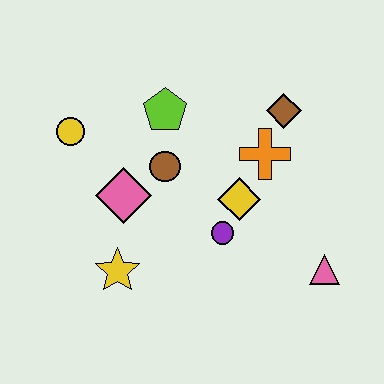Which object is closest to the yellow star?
The pink diamond is closest to the yellow star.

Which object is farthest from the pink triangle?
The yellow circle is farthest from the pink triangle.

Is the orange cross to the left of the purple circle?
No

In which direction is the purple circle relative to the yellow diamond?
The purple circle is below the yellow diamond.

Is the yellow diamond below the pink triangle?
No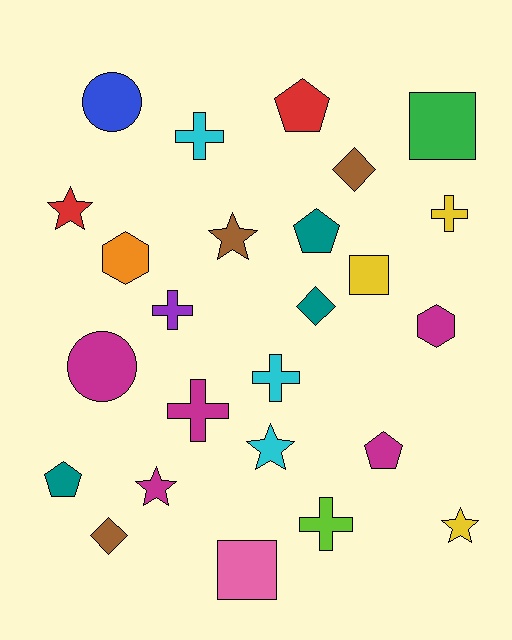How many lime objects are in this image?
There is 1 lime object.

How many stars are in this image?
There are 5 stars.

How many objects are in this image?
There are 25 objects.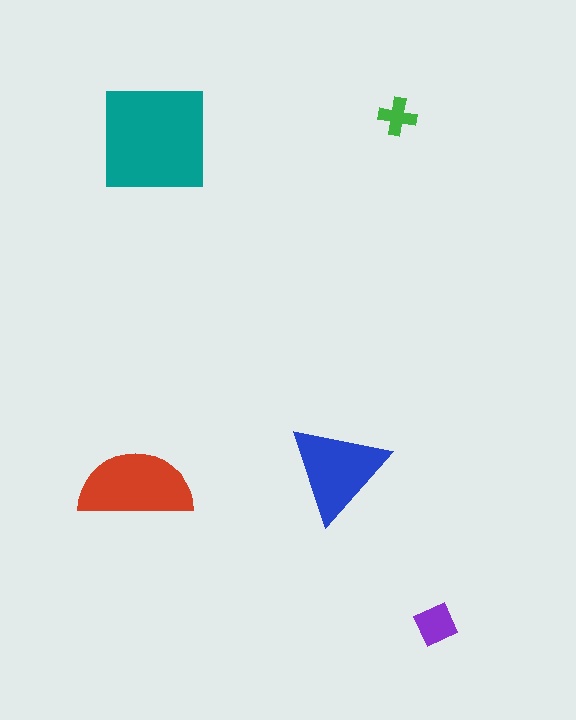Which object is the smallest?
The green cross.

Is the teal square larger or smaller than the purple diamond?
Larger.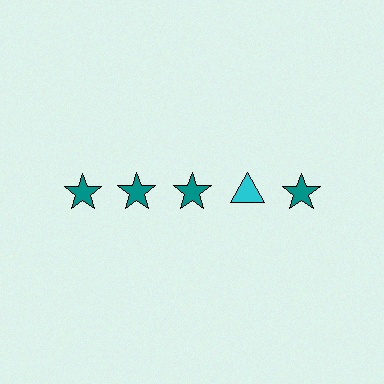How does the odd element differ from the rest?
It differs in both color (cyan instead of teal) and shape (triangle instead of star).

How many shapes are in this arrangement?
There are 5 shapes arranged in a grid pattern.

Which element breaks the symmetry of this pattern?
The cyan triangle in the top row, second from right column breaks the symmetry. All other shapes are teal stars.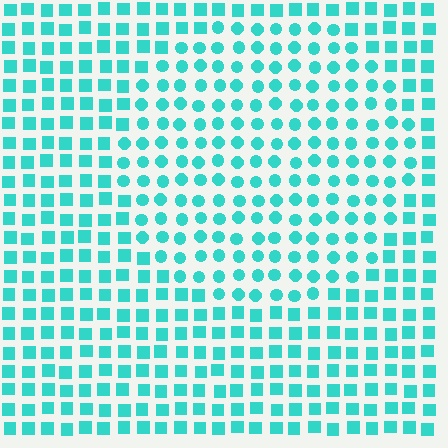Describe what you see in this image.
The image is filled with small cyan elements arranged in a uniform grid. A circle-shaped region contains circles, while the surrounding area contains squares. The boundary is defined purely by the change in element shape.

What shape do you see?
I see a circle.